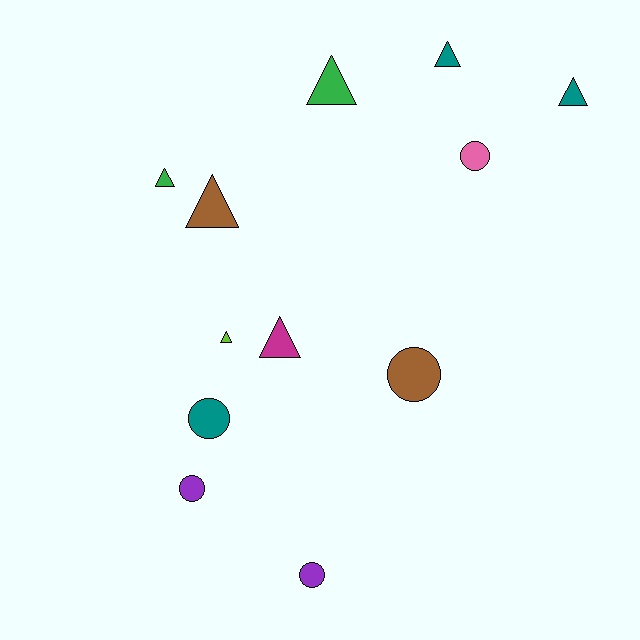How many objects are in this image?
There are 12 objects.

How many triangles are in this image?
There are 7 triangles.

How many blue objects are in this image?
There are no blue objects.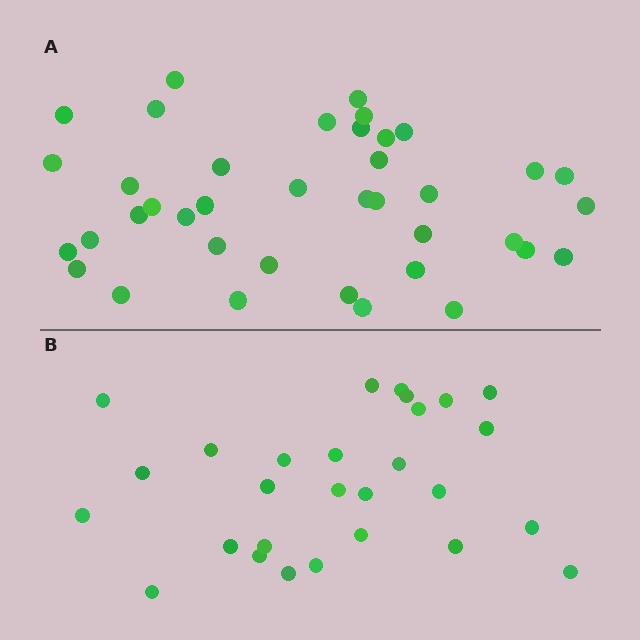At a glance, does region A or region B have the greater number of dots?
Region A (the top region) has more dots.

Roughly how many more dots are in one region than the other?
Region A has roughly 12 or so more dots than region B.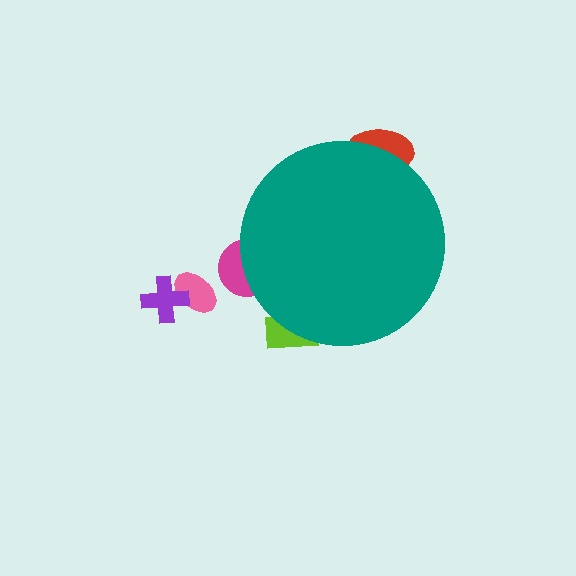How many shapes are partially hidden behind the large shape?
3 shapes are partially hidden.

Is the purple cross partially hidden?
No, the purple cross is fully visible.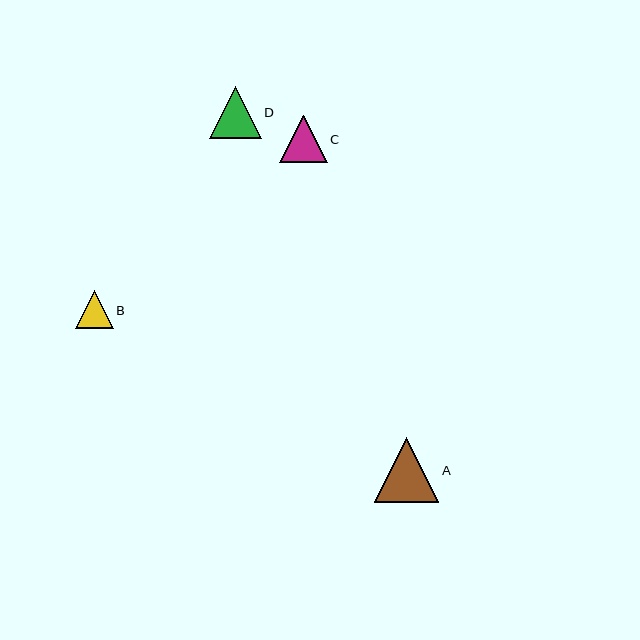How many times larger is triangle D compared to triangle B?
Triangle D is approximately 1.4 times the size of triangle B.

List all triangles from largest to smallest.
From largest to smallest: A, D, C, B.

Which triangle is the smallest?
Triangle B is the smallest with a size of approximately 38 pixels.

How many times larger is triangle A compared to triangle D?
Triangle A is approximately 1.2 times the size of triangle D.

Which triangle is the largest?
Triangle A is the largest with a size of approximately 65 pixels.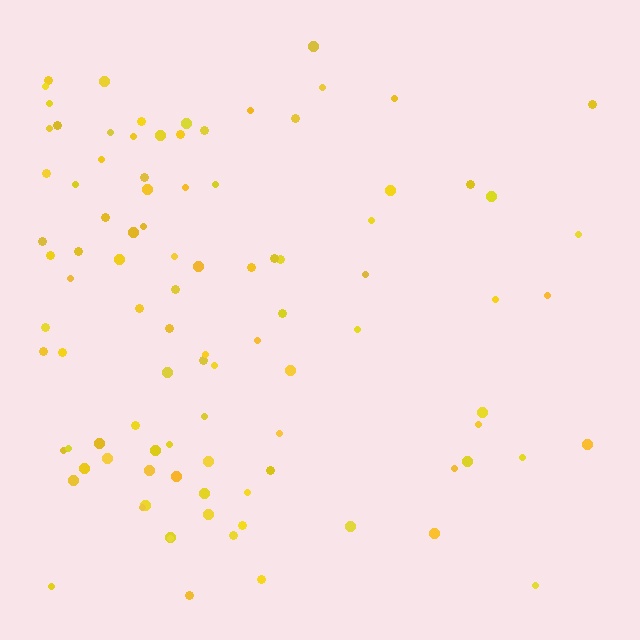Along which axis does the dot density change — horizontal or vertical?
Horizontal.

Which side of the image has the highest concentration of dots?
The left.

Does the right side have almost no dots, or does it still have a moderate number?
Still a moderate number, just noticeably fewer than the left.